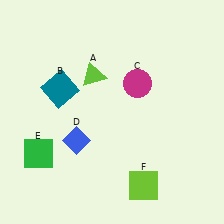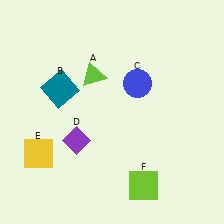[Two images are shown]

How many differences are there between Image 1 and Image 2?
There are 3 differences between the two images.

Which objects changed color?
C changed from magenta to blue. D changed from blue to purple. E changed from green to yellow.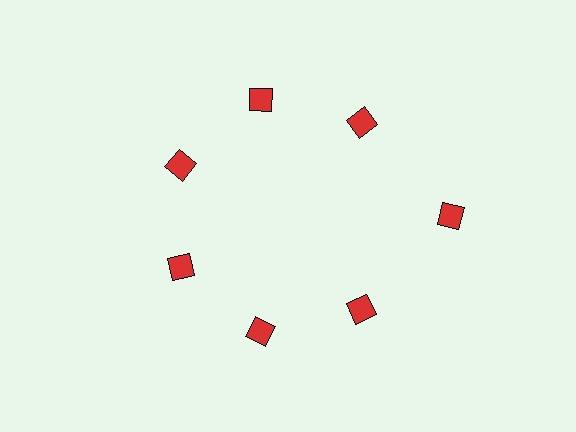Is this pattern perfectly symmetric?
No. The 7 red diamonds are arranged in a ring, but one element near the 3 o'clock position is pushed outward from the center, breaking the 7-fold rotational symmetry.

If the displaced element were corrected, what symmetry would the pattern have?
It would have 7-fold rotational symmetry — the pattern would map onto itself every 51 degrees.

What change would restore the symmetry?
The symmetry would be restored by moving it inward, back onto the ring so that all 7 diamonds sit at equal angles and equal distance from the center.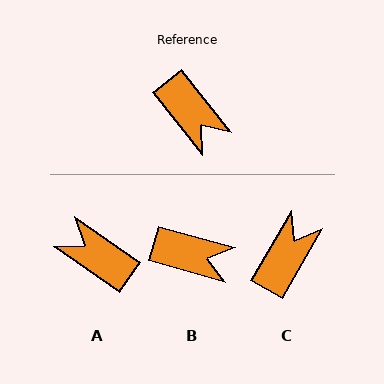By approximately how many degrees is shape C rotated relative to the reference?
Approximately 112 degrees counter-clockwise.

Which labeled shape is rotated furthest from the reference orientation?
A, about 163 degrees away.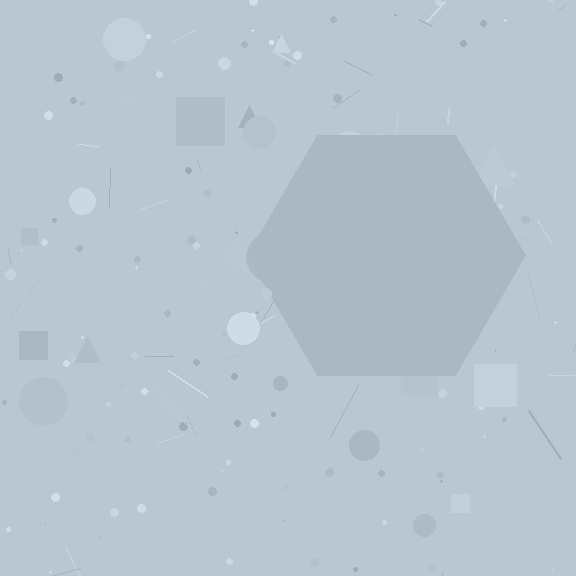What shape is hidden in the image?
A hexagon is hidden in the image.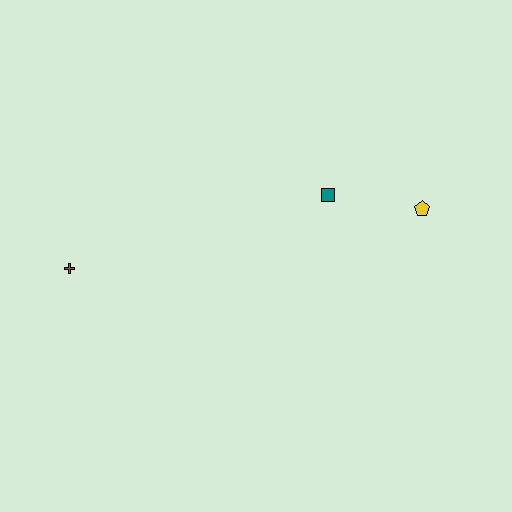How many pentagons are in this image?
There is 1 pentagon.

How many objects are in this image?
There are 3 objects.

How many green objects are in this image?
There are no green objects.